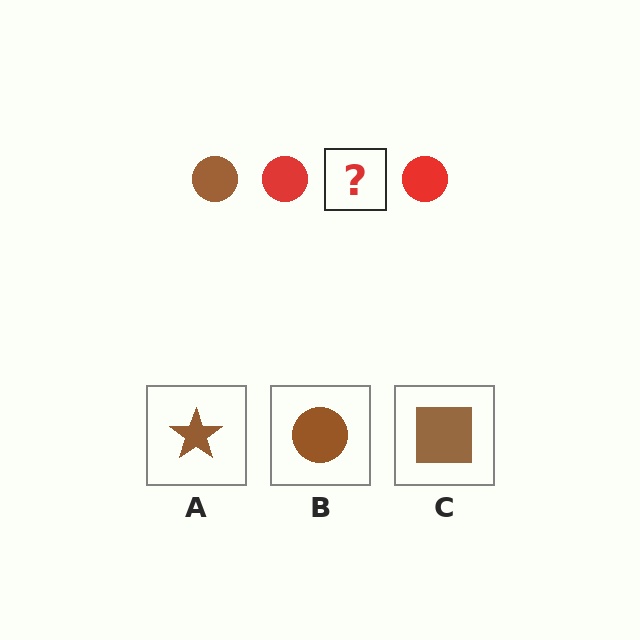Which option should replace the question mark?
Option B.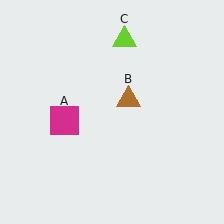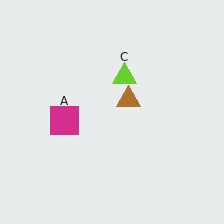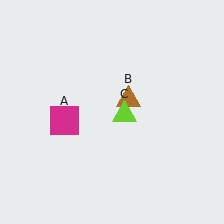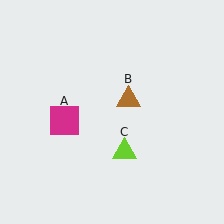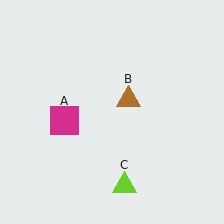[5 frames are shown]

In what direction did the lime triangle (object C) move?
The lime triangle (object C) moved down.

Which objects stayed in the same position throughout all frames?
Magenta square (object A) and brown triangle (object B) remained stationary.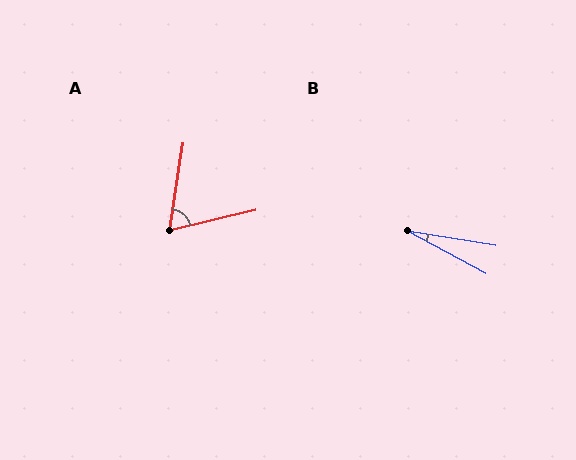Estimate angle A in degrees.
Approximately 68 degrees.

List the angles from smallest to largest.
B (20°), A (68°).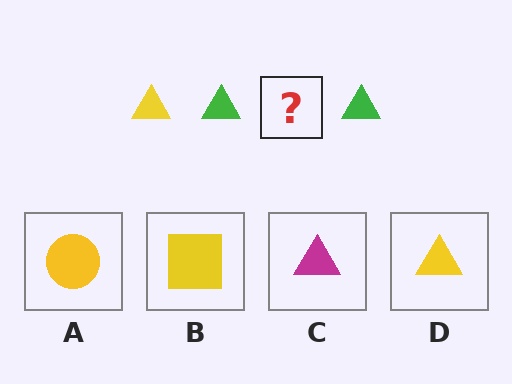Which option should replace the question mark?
Option D.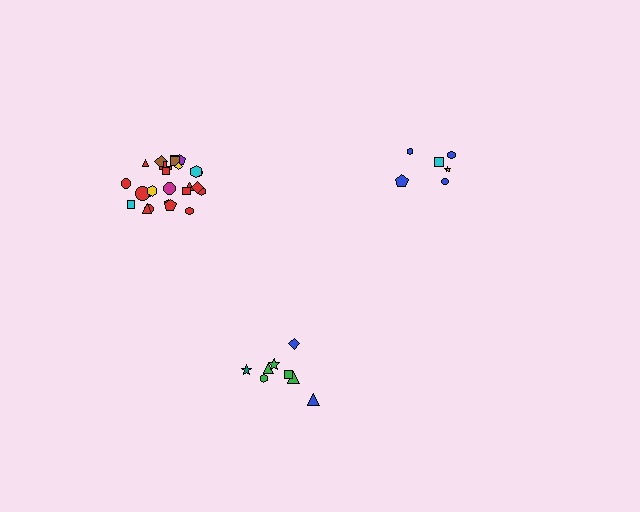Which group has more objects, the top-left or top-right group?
The top-left group.